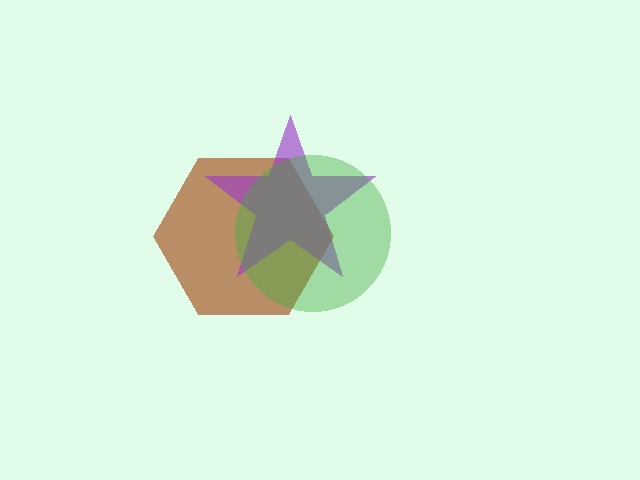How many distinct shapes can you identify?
There are 3 distinct shapes: a brown hexagon, a purple star, a green circle.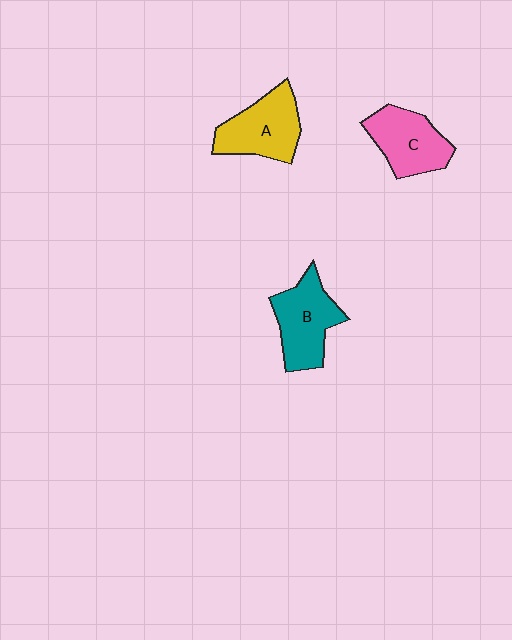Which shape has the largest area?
Shape B (teal).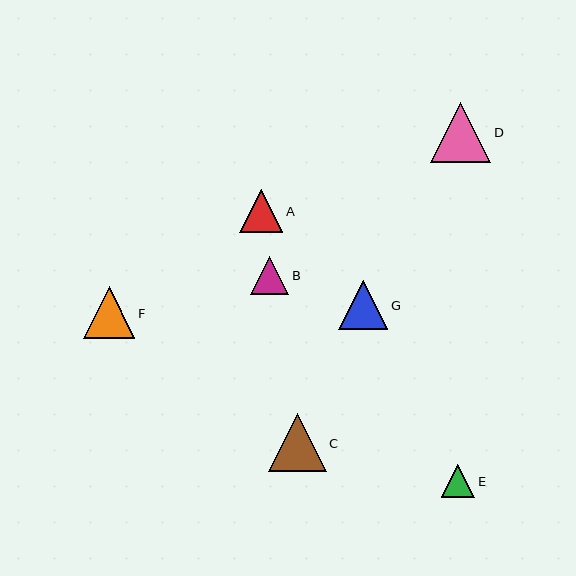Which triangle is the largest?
Triangle D is the largest with a size of approximately 60 pixels.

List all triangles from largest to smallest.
From largest to smallest: D, C, F, G, A, B, E.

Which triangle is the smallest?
Triangle E is the smallest with a size of approximately 33 pixels.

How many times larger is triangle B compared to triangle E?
Triangle B is approximately 1.1 times the size of triangle E.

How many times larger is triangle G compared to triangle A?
Triangle G is approximately 1.1 times the size of triangle A.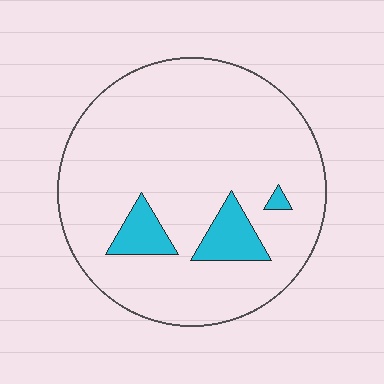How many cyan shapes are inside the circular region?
3.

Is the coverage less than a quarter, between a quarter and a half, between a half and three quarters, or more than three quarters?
Less than a quarter.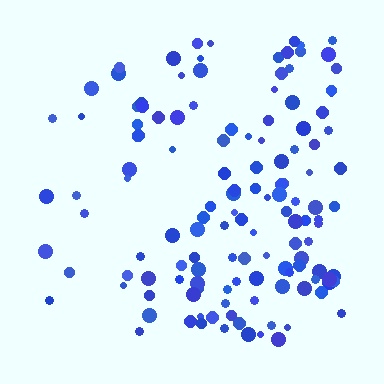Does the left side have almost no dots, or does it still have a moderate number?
Still a moderate number, just noticeably fewer than the right.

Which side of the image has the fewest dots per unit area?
The left.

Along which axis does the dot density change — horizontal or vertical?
Horizontal.